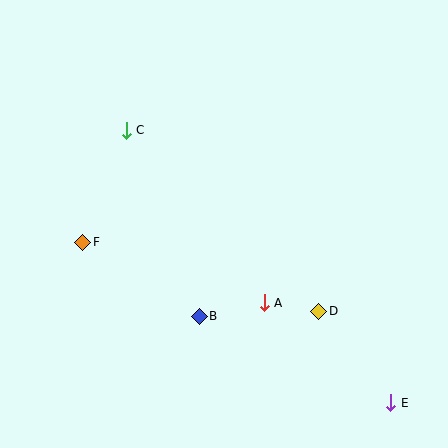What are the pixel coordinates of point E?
Point E is at (391, 403).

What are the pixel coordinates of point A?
Point A is at (264, 303).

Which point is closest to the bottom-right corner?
Point E is closest to the bottom-right corner.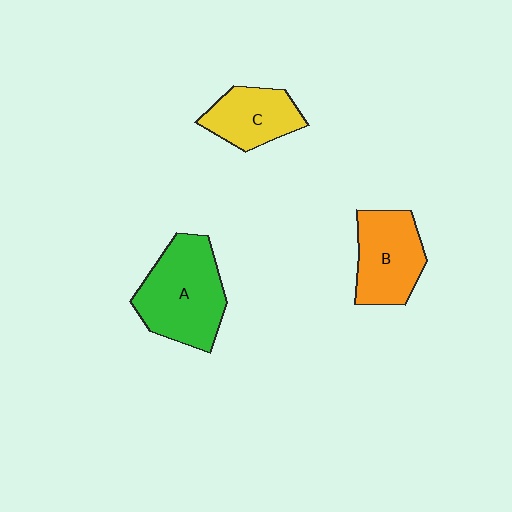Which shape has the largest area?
Shape A (green).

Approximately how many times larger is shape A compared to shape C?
Approximately 1.6 times.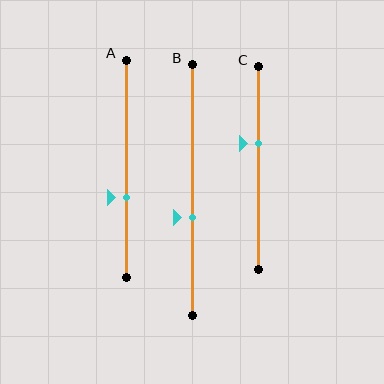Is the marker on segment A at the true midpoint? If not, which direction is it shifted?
No, the marker on segment A is shifted downward by about 13% of the segment length.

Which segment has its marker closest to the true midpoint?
Segment B has its marker closest to the true midpoint.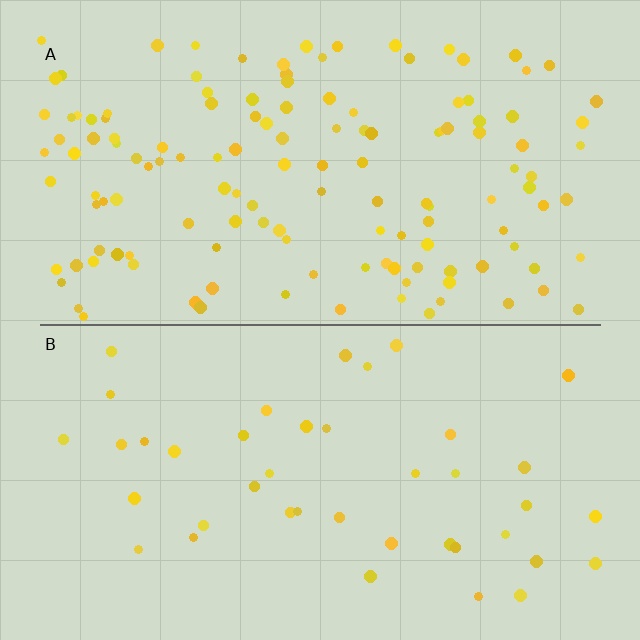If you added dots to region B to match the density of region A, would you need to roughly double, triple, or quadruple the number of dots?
Approximately triple.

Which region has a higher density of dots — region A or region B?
A (the top).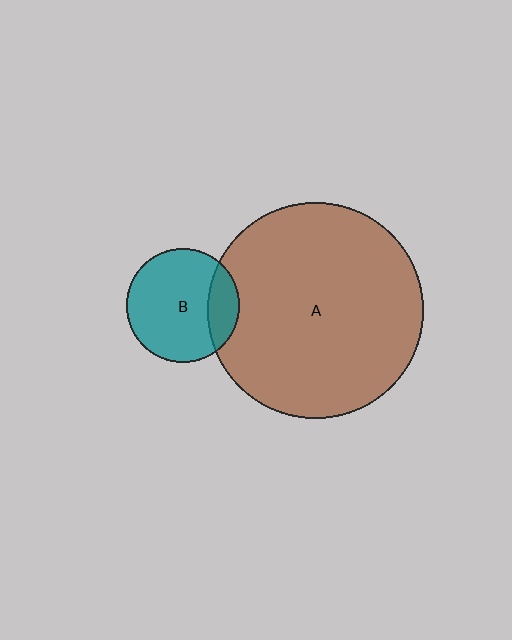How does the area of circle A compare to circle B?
Approximately 3.6 times.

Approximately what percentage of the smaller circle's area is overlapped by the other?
Approximately 20%.